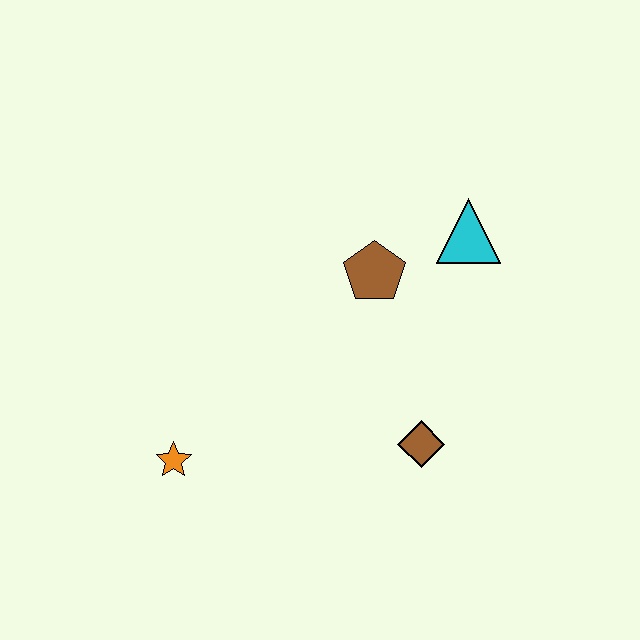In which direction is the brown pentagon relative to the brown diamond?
The brown pentagon is above the brown diamond.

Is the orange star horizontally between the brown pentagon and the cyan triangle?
No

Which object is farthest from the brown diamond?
The orange star is farthest from the brown diamond.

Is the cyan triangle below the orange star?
No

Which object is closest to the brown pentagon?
The cyan triangle is closest to the brown pentagon.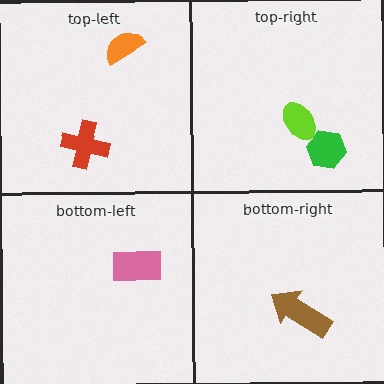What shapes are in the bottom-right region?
The brown arrow.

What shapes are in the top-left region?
The orange semicircle, the red cross.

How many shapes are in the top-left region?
2.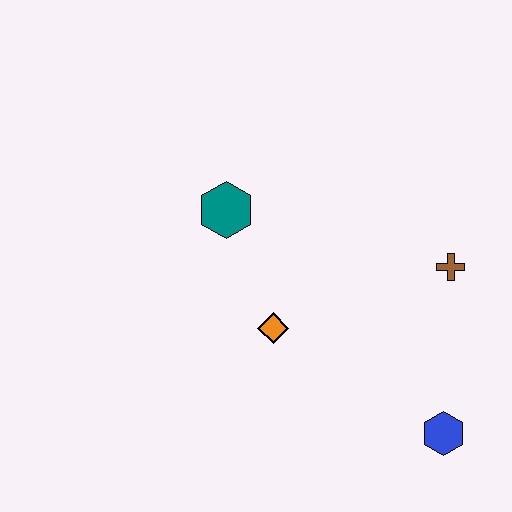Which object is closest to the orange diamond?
The teal hexagon is closest to the orange diamond.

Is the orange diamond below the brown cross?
Yes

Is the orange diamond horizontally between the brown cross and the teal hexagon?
Yes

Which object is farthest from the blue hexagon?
The teal hexagon is farthest from the blue hexagon.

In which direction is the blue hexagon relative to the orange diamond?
The blue hexagon is to the right of the orange diamond.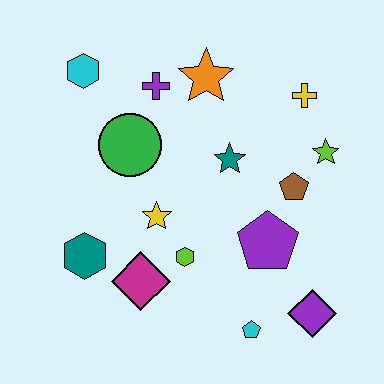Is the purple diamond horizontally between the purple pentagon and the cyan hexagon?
No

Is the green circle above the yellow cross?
No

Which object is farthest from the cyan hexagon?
The purple diamond is farthest from the cyan hexagon.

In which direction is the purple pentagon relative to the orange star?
The purple pentagon is below the orange star.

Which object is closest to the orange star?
The purple cross is closest to the orange star.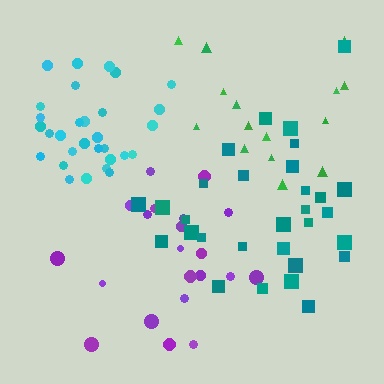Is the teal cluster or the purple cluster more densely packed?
Teal.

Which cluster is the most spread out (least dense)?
Green.